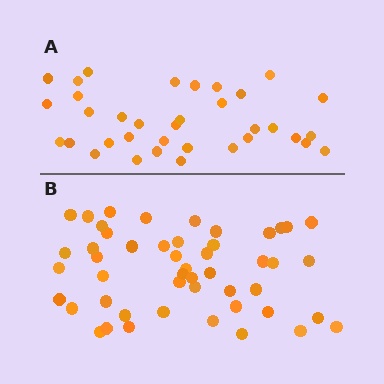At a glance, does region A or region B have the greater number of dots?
Region B (the bottom region) has more dots.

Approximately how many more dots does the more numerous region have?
Region B has approximately 15 more dots than region A.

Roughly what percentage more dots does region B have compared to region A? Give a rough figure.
About 40% more.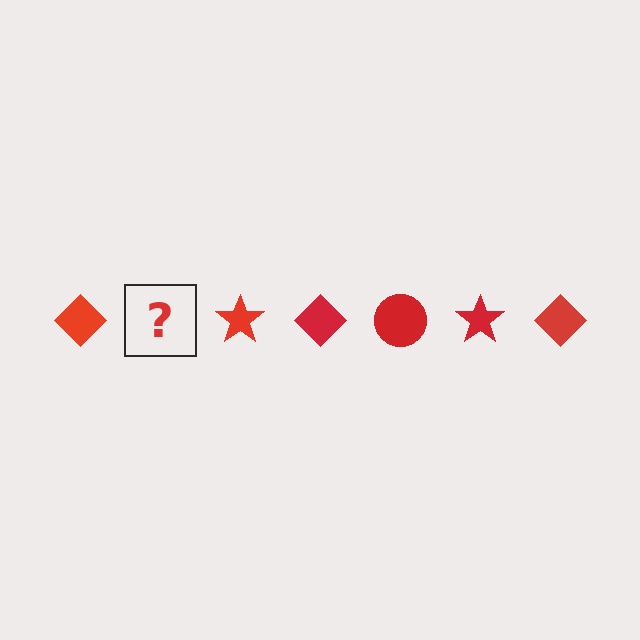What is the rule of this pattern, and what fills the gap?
The rule is that the pattern cycles through diamond, circle, star shapes in red. The gap should be filled with a red circle.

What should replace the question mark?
The question mark should be replaced with a red circle.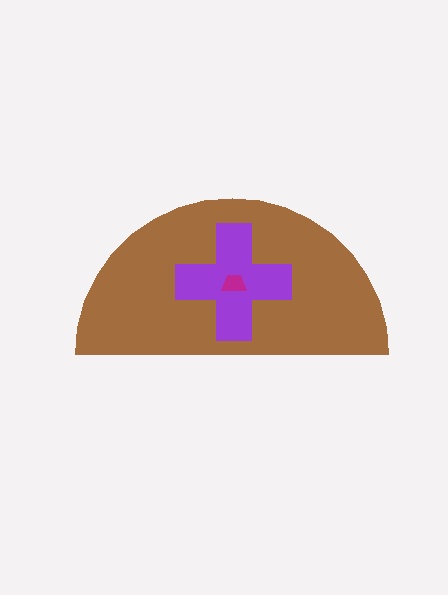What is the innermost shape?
The magenta trapezoid.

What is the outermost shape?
The brown semicircle.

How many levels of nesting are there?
3.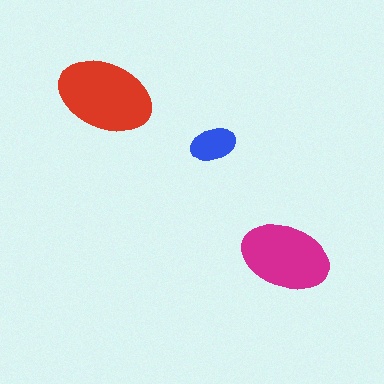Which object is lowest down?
The magenta ellipse is bottommost.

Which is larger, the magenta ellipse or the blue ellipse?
The magenta one.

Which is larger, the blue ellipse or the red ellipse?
The red one.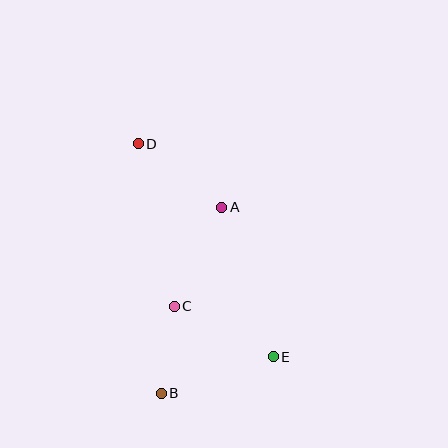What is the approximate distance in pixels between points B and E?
The distance between B and E is approximately 118 pixels.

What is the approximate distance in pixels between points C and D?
The distance between C and D is approximately 166 pixels.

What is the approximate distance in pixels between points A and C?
The distance between A and C is approximately 110 pixels.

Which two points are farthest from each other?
Points D and E are farthest from each other.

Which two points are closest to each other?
Points B and C are closest to each other.